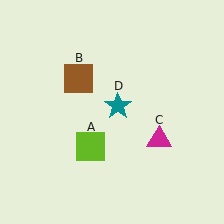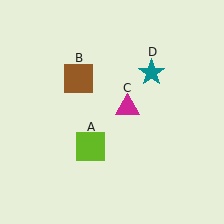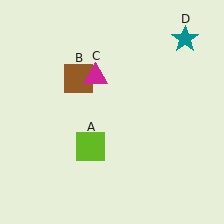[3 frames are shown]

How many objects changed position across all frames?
2 objects changed position: magenta triangle (object C), teal star (object D).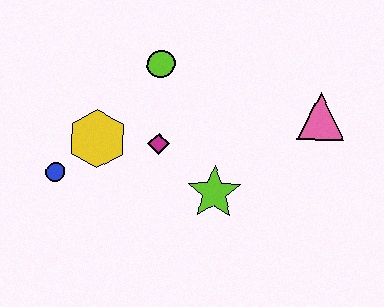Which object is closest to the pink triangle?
The lime star is closest to the pink triangle.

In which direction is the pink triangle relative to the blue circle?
The pink triangle is to the right of the blue circle.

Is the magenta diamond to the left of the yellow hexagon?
No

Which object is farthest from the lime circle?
The pink triangle is farthest from the lime circle.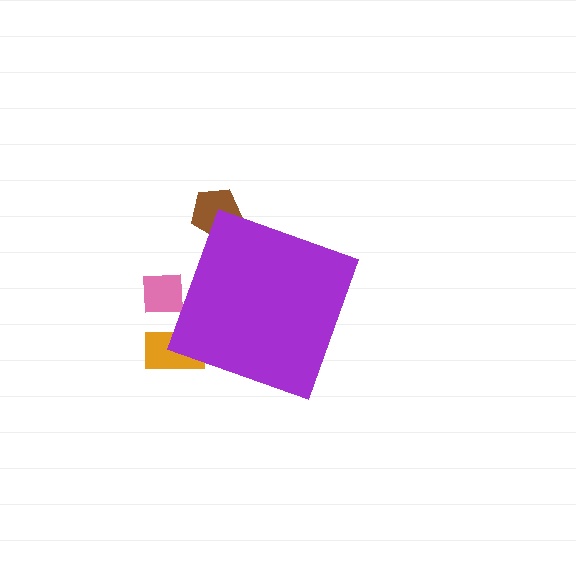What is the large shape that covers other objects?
A purple diamond.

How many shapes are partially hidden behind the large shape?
3 shapes are partially hidden.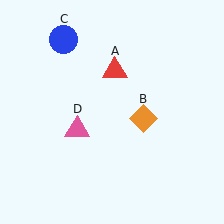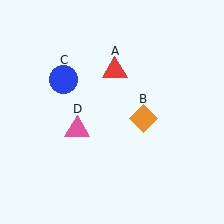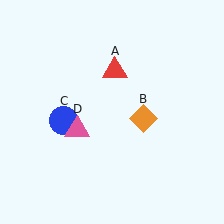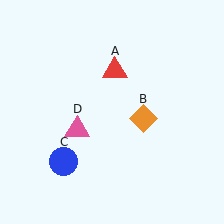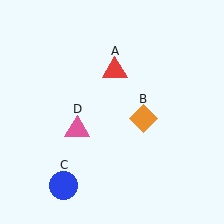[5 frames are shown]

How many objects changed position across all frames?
1 object changed position: blue circle (object C).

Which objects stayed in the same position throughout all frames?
Red triangle (object A) and orange diamond (object B) and pink triangle (object D) remained stationary.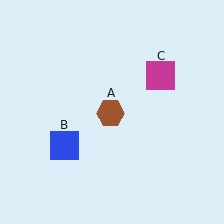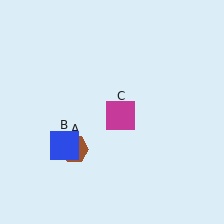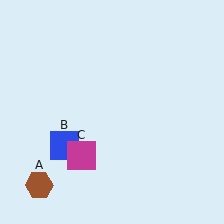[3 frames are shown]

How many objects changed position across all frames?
2 objects changed position: brown hexagon (object A), magenta square (object C).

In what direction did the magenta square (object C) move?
The magenta square (object C) moved down and to the left.